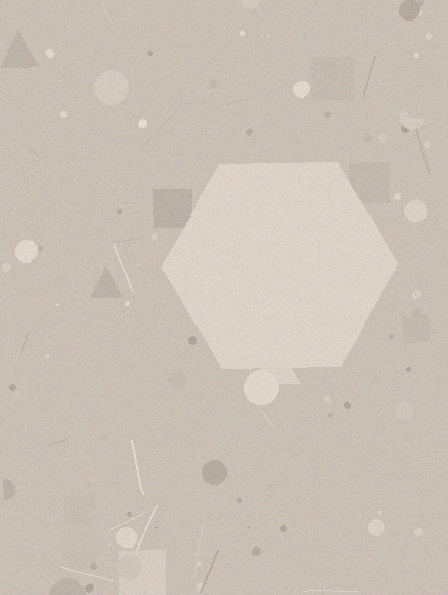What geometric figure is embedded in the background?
A hexagon is embedded in the background.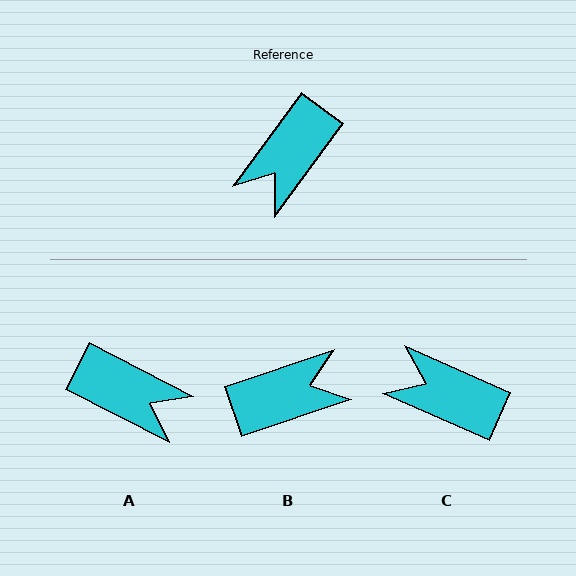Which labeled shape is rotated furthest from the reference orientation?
B, about 145 degrees away.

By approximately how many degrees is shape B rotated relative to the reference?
Approximately 145 degrees counter-clockwise.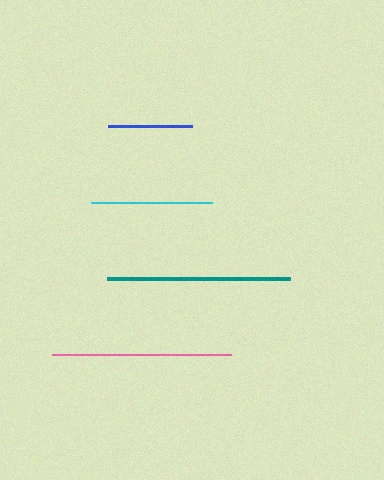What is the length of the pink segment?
The pink segment is approximately 179 pixels long.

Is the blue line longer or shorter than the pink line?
The pink line is longer than the blue line.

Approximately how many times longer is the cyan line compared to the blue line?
The cyan line is approximately 1.4 times the length of the blue line.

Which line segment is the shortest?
The blue line is the shortest at approximately 84 pixels.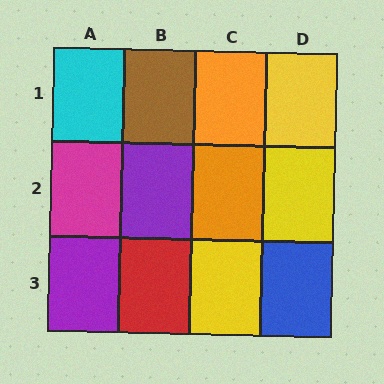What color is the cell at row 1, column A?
Cyan.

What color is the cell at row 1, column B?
Brown.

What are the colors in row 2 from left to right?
Magenta, purple, orange, yellow.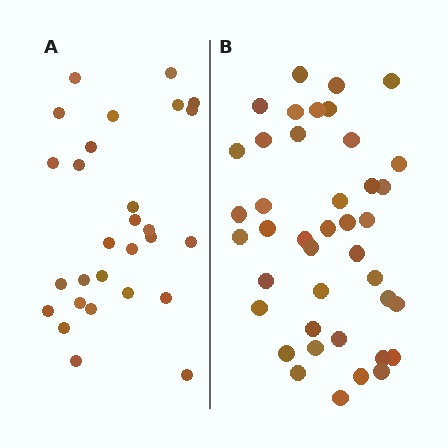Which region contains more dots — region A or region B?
Region B (the right region) has more dots.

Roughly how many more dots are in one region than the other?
Region B has approximately 15 more dots than region A.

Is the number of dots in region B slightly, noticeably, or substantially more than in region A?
Region B has substantially more. The ratio is roughly 1.5 to 1.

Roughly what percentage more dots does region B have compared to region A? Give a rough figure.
About 45% more.